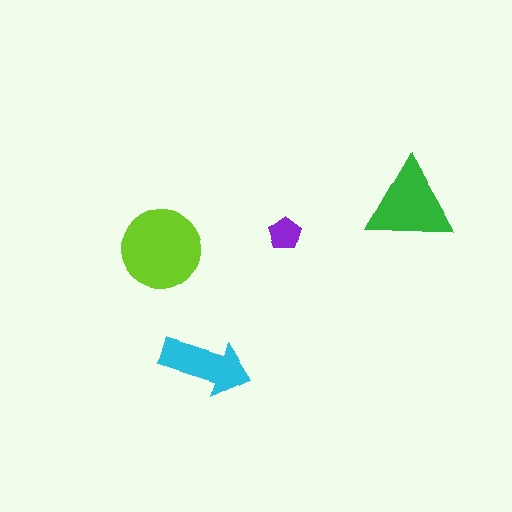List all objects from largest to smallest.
The lime circle, the green triangle, the cyan arrow, the purple pentagon.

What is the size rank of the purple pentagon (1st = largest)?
4th.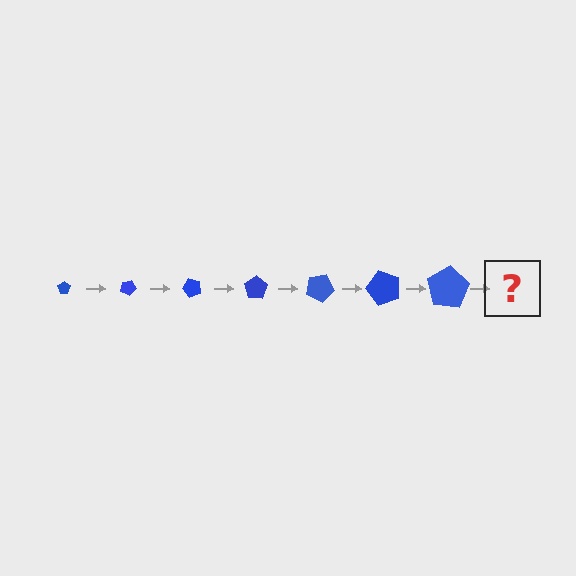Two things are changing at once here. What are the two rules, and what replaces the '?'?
The two rules are that the pentagon grows larger each step and it rotates 25 degrees each step. The '?' should be a pentagon, larger than the previous one and rotated 175 degrees from the start.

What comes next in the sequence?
The next element should be a pentagon, larger than the previous one and rotated 175 degrees from the start.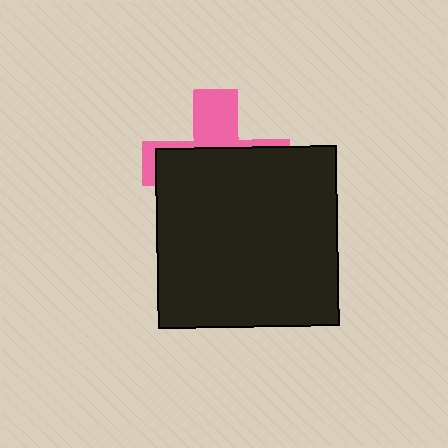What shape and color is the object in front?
The object in front is a black square.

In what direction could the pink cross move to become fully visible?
The pink cross could move up. That would shift it out from behind the black square entirely.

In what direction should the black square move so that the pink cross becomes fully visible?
The black square should move down. That is the shortest direction to clear the overlap and leave the pink cross fully visible.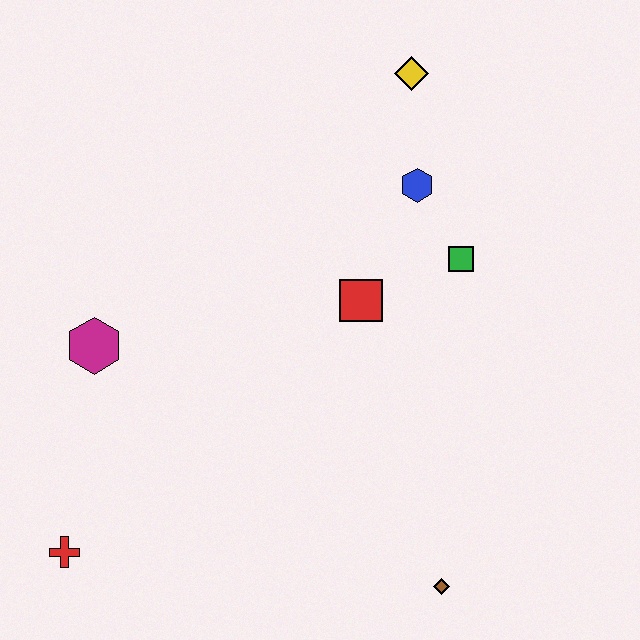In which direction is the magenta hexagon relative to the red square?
The magenta hexagon is to the left of the red square.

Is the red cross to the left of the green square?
Yes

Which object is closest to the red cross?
The magenta hexagon is closest to the red cross.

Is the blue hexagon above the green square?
Yes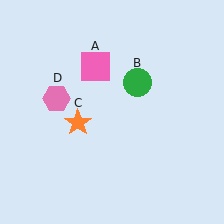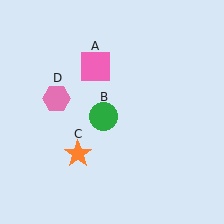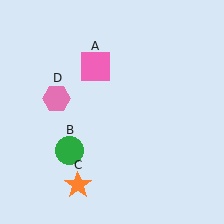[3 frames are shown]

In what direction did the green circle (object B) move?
The green circle (object B) moved down and to the left.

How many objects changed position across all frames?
2 objects changed position: green circle (object B), orange star (object C).